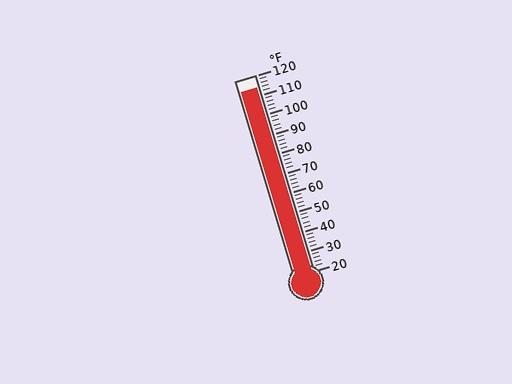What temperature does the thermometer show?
The thermometer shows approximately 114°F.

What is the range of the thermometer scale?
The thermometer scale ranges from 20°F to 120°F.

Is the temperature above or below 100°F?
The temperature is above 100°F.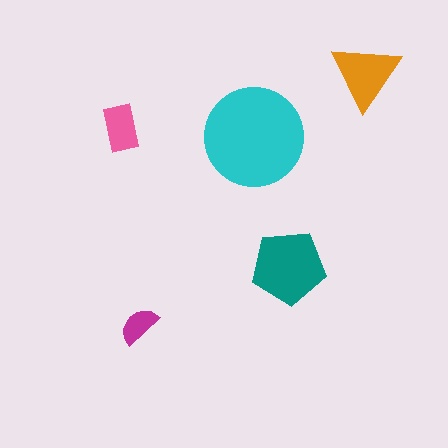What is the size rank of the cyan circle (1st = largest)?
1st.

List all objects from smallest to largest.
The magenta semicircle, the pink rectangle, the orange triangle, the teal pentagon, the cyan circle.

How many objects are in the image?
There are 5 objects in the image.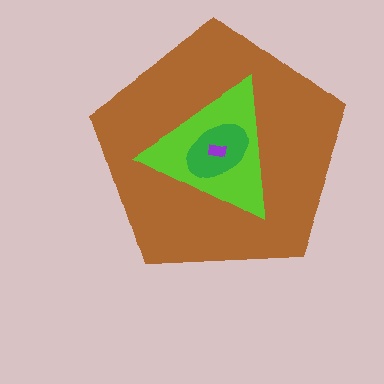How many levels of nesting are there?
4.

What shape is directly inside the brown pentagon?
The lime triangle.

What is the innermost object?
The purple rectangle.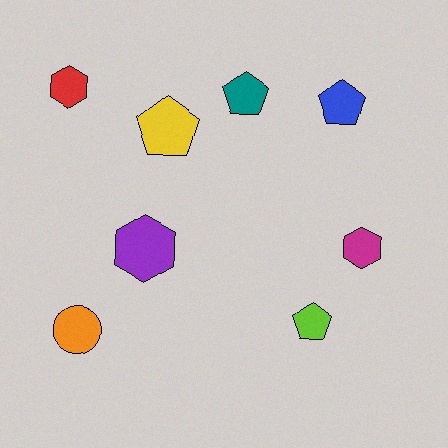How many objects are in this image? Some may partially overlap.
There are 8 objects.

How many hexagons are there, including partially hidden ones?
There are 3 hexagons.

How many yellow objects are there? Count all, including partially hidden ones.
There is 1 yellow object.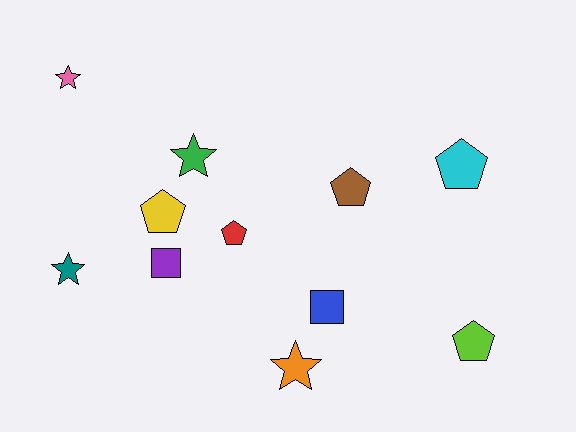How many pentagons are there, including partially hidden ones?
There are 5 pentagons.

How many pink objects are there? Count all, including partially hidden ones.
There is 1 pink object.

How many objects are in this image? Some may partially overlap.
There are 11 objects.